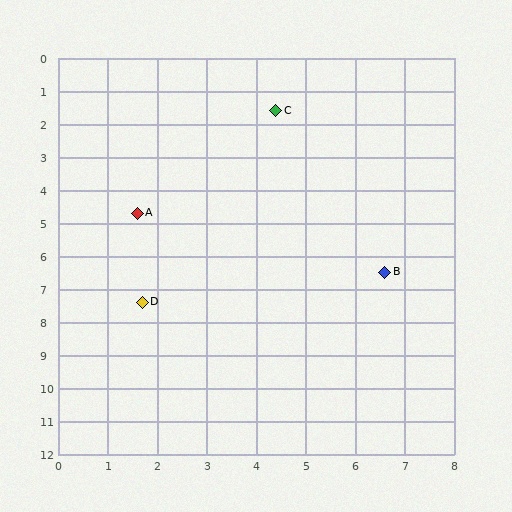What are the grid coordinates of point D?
Point D is at approximately (1.7, 7.4).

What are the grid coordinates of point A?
Point A is at approximately (1.6, 4.7).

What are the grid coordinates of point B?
Point B is at approximately (6.6, 6.5).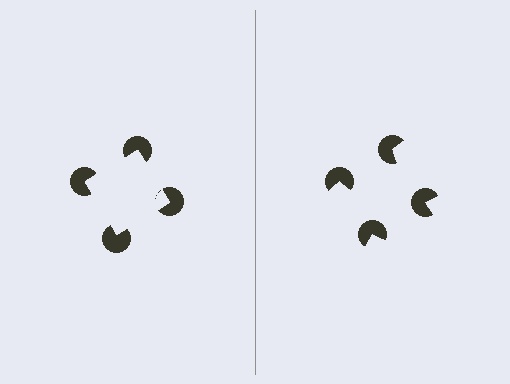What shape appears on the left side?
An illusory square.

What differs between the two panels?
The pac-man discs are positioned identically on both sides; only the wedge orientations differ. On the left they align to a square; on the right they are misaligned.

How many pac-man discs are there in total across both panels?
8 — 4 on each side.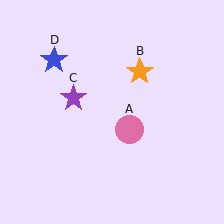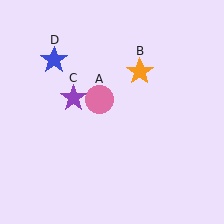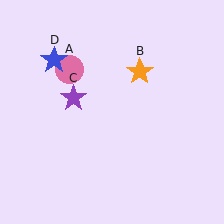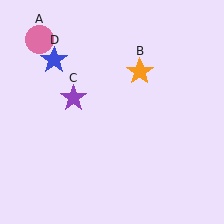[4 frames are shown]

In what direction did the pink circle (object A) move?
The pink circle (object A) moved up and to the left.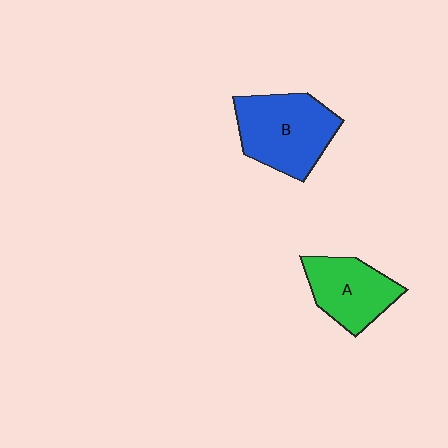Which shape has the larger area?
Shape B (blue).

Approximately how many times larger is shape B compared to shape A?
Approximately 1.3 times.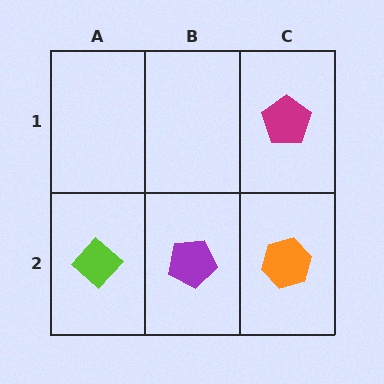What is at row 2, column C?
An orange hexagon.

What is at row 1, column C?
A magenta pentagon.